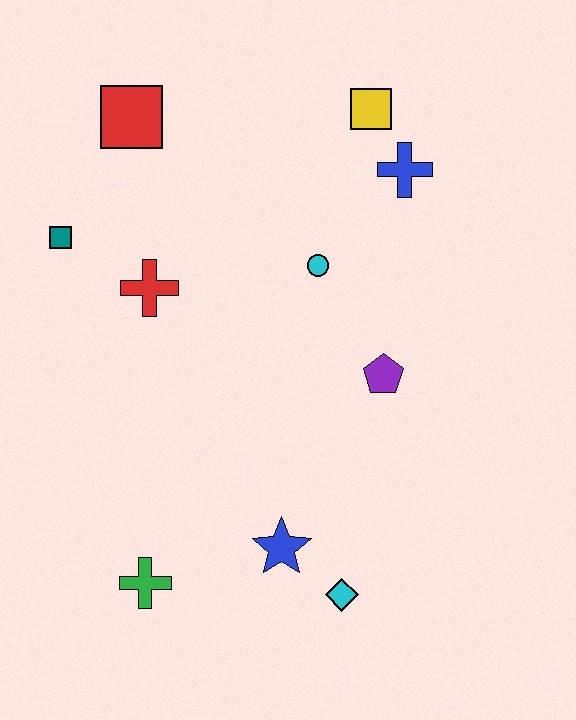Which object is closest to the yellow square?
The blue cross is closest to the yellow square.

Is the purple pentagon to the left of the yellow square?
No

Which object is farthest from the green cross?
The yellow square is farthest from the green cross.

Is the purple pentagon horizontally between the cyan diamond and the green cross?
No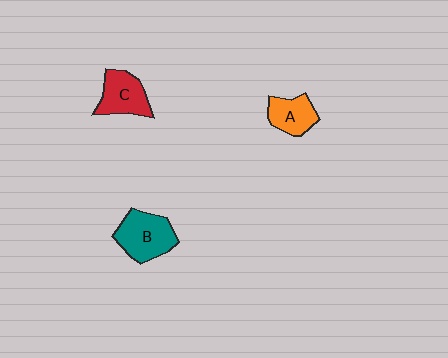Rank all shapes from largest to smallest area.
From largest to smallest: B (teal), C (red), A (orange).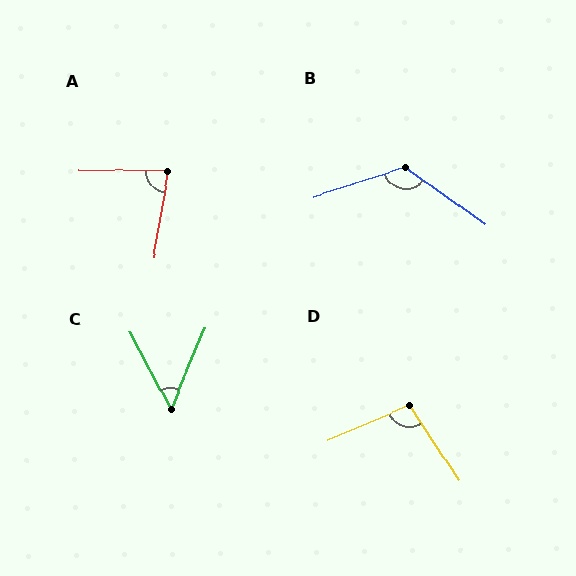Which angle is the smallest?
C, at approximately 51 degrees.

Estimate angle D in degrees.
Approximately 100 degrees.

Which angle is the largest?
B, at approximately 127 degrees.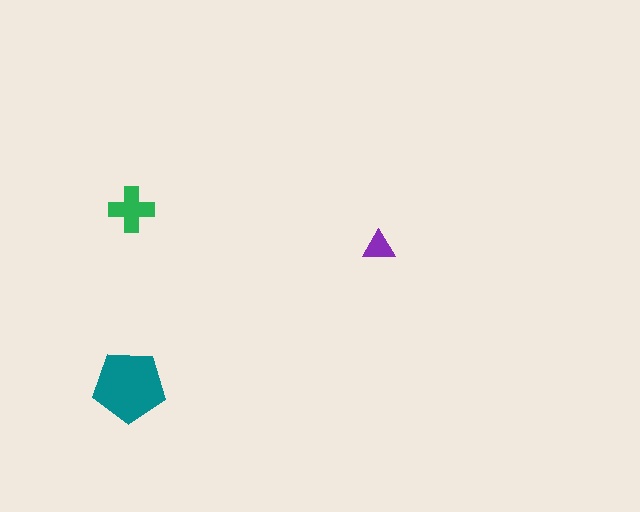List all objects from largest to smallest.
The teal pentagon, the green cross, the purple triangle.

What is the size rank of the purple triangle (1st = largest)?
3rd.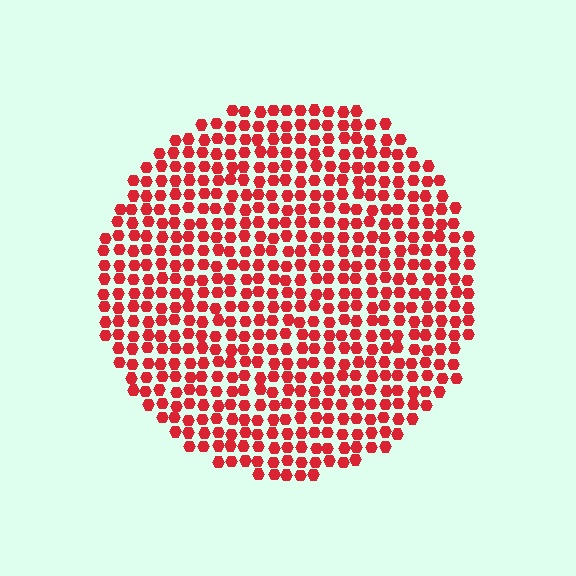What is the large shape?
The large shape is a circle.